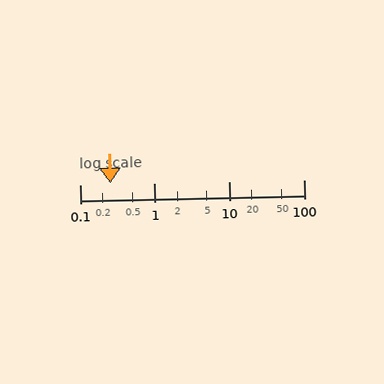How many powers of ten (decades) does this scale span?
The scale spans 3 decades, from 0.1 to 100.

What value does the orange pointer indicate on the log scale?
The pointer indicates approximately 0.26.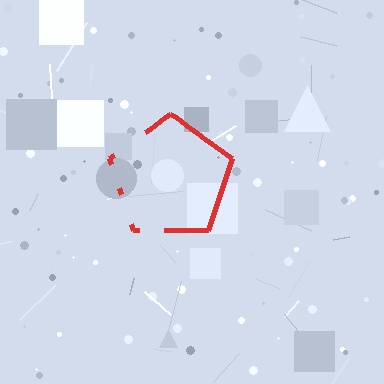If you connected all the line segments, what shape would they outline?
They would outline a pentagon.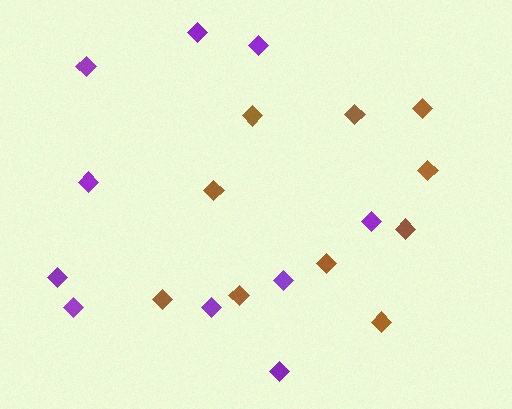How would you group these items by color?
There are 2 groups: one group of brown diamonds (10) and one group of purple diamonds (10).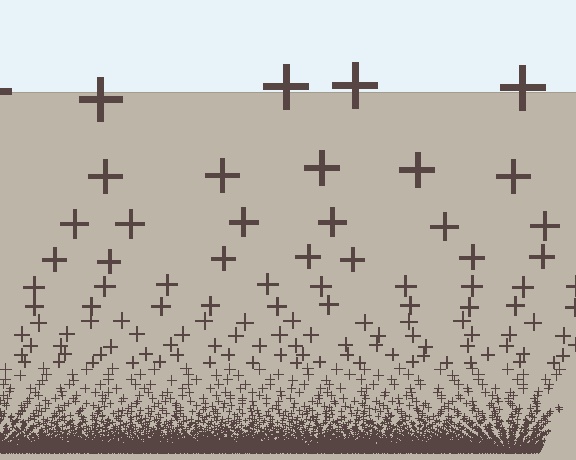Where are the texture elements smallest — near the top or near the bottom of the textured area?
Near the bottom.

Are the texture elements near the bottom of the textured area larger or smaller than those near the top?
Smaller. The gradient is inverted — elements near the bottom are smaller and denser.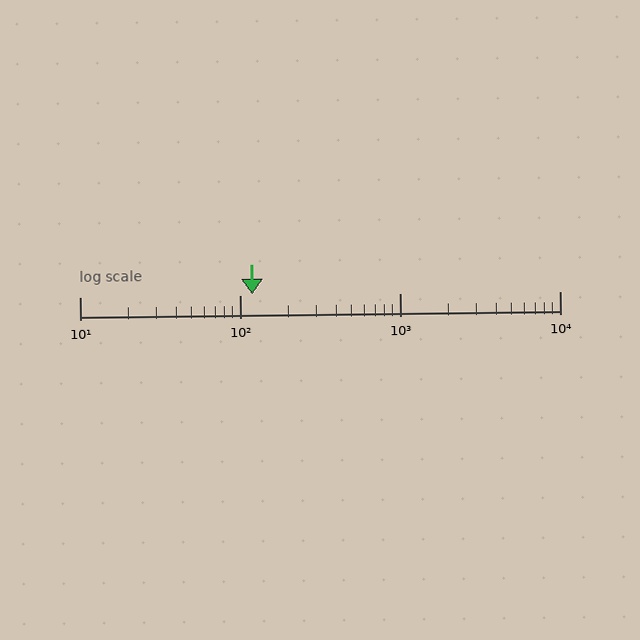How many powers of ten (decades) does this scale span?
The scale spans 3 decades, from 10 to 10000.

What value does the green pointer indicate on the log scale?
The pointer indicates approximately 120.